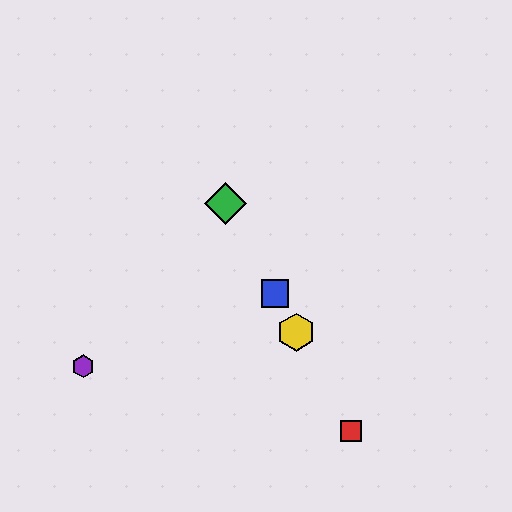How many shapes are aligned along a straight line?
4 shapes (the red square, the blue square, the green diamond, the yellow hexagon) are aligned along a straight line.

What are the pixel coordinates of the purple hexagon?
The purple hexagon is at (83, 366).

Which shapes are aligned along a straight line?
The red square, the blue square, the green diamond, the yellow hexagon are aligned along a straight line.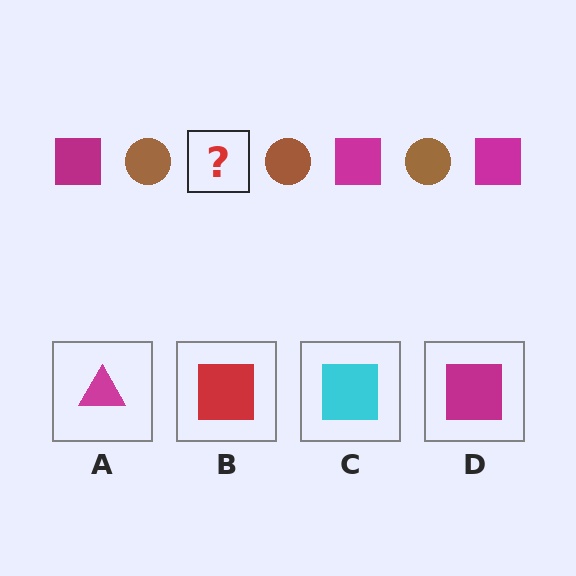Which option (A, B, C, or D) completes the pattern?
D.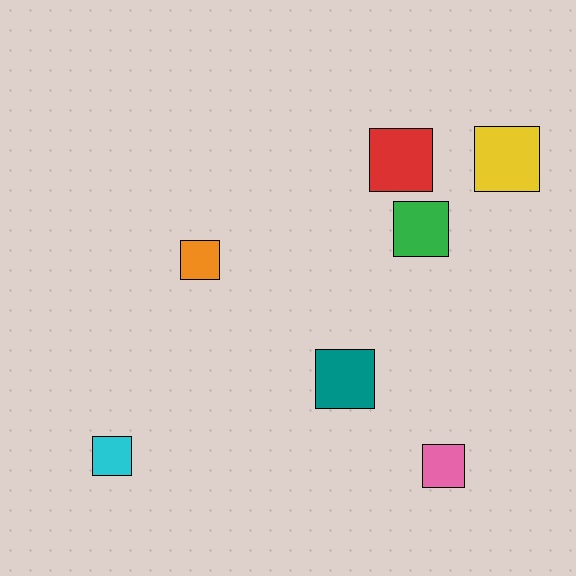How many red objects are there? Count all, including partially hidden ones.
There is 1 red object.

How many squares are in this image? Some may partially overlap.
There are 7 squares.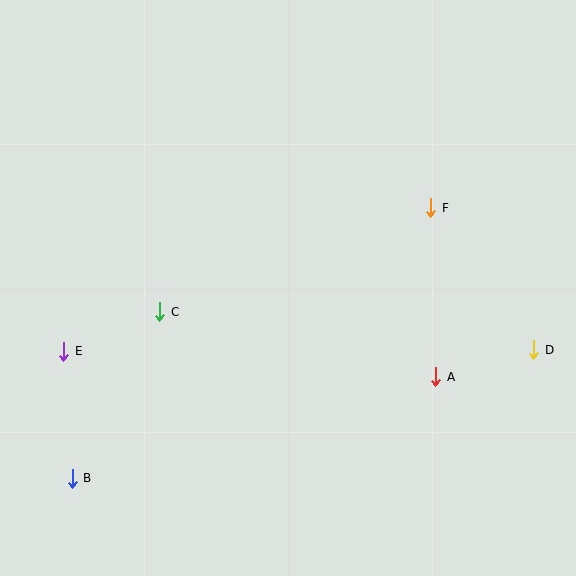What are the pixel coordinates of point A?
Point A is at (436, 377).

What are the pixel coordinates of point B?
Point B is at (72, 478).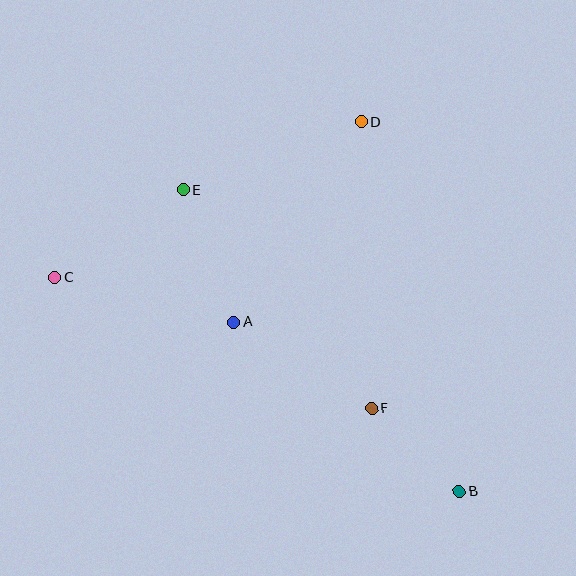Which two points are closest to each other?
Points B and F are closest to each other.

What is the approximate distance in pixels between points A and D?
The distance between A and D is approximately 237 pixels.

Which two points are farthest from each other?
Points B and C are farthest from each other.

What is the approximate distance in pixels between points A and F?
The distance between A and F is approximately 162 pixels.